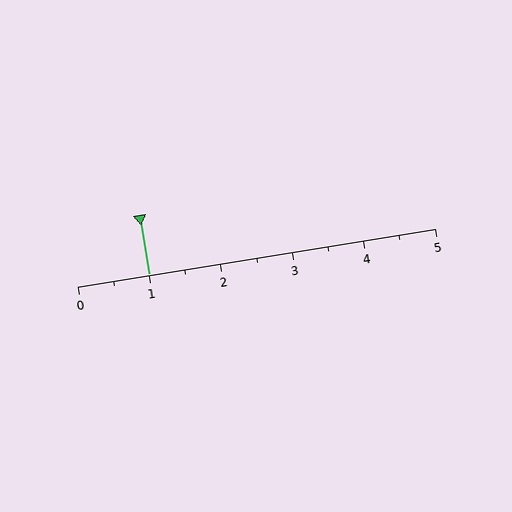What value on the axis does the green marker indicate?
The marker indicates approximately 1.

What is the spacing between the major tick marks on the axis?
The major ticks are spaced 1 apart.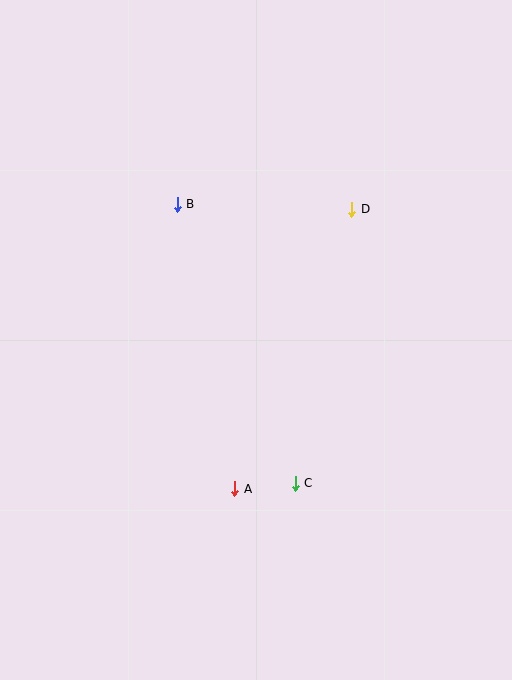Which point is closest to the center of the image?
Point C at (295, 483) is closest to the center.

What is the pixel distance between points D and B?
The distance between D and B is 175 pixels.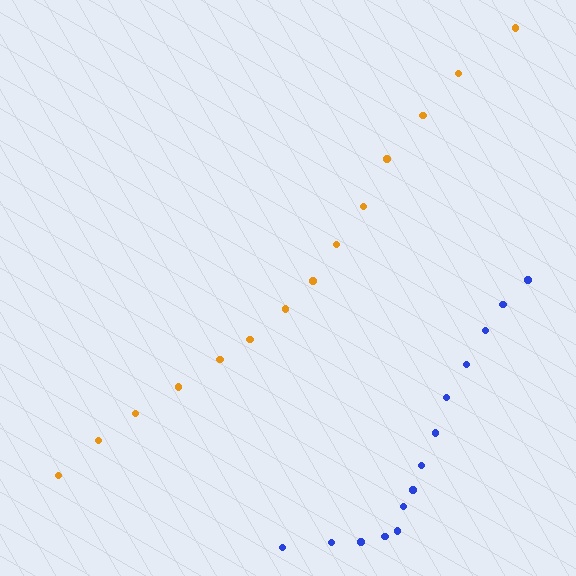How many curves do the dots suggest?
There are 2 distinct paths.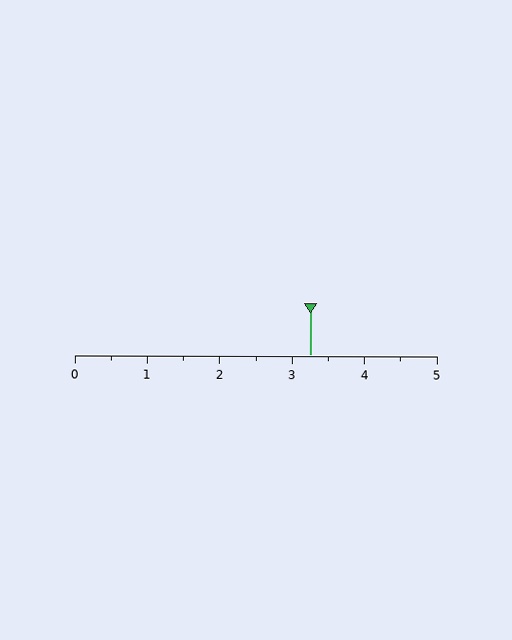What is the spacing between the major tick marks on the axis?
The major ticks are spaced 1 apart.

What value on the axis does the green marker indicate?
The marker indicates approximately 3.2.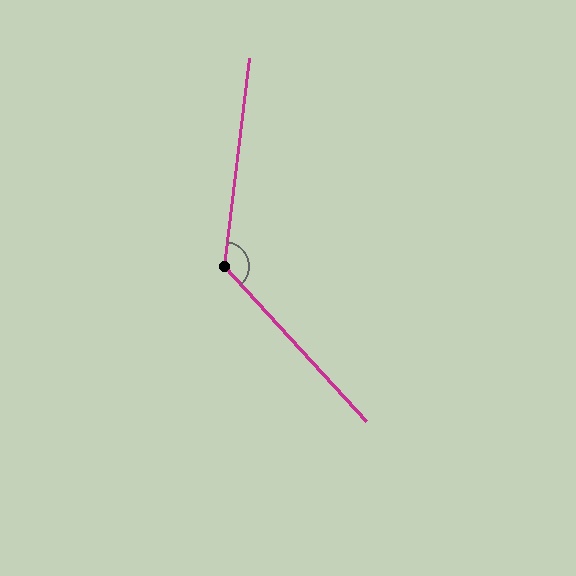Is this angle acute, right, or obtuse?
It is obtuse.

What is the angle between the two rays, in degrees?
Approximately 130 degrees.